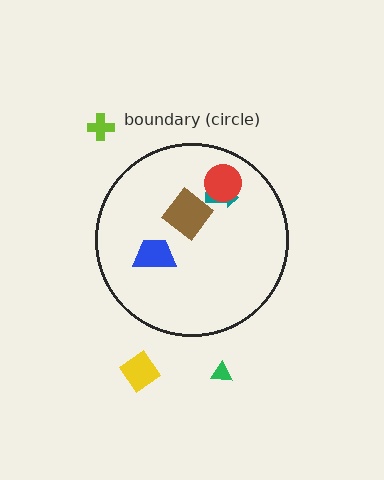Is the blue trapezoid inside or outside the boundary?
Inside.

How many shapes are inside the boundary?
4 inside, 3 outside.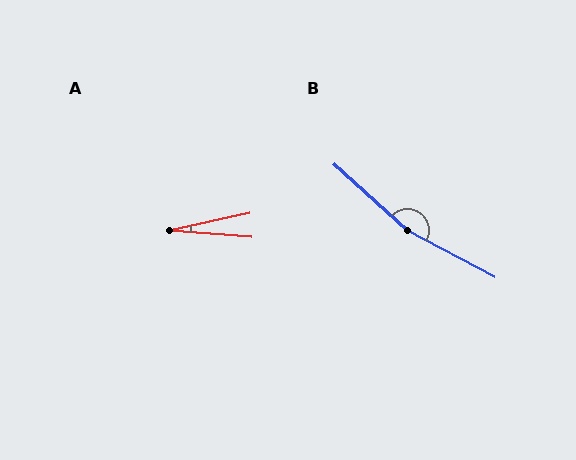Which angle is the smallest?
A, at approximately 17 degrees.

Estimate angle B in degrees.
Approximately 166 degrees.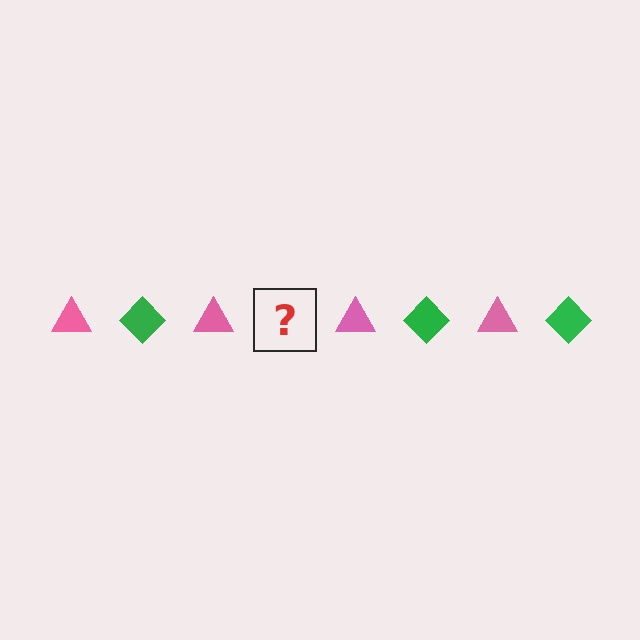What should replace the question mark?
The question mark should be replaced with a green diamond.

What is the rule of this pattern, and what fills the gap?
The rule is that the pattern alternates between pink triangle and green diamond. The gap should be filled with a green diamond.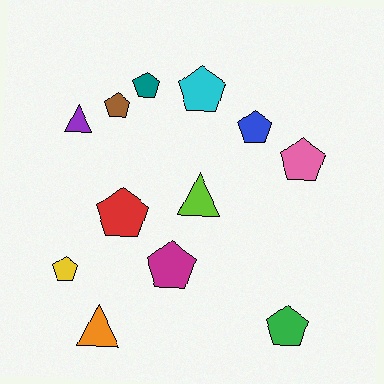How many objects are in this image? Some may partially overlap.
There are 12 objects.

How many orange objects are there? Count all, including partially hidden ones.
There is 1 orange object.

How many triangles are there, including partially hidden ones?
There are 3 triangles.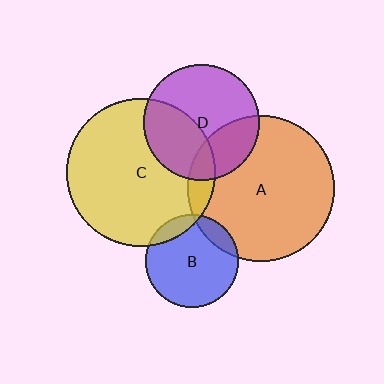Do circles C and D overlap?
Yes.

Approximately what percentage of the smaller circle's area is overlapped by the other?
Approximately 35%.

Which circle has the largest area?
Circle C (yellow).